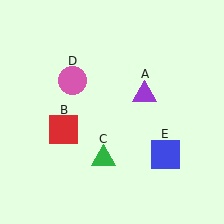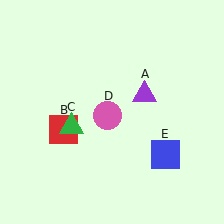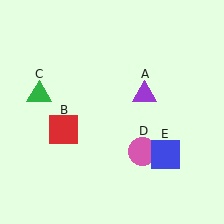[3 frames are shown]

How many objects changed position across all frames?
2 objects changed position: green triangle (object C), pink circle (object D).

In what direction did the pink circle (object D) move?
The pink circle (object D) moved down and to the right.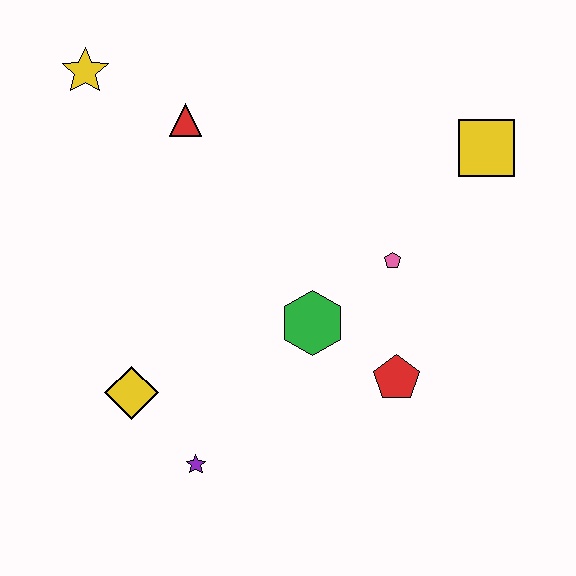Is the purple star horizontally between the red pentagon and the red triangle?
Yes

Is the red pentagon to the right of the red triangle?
Yes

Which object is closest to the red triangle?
The yellow star is closest to the red triangle.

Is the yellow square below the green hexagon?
No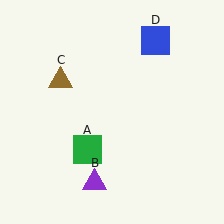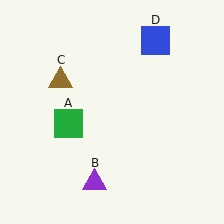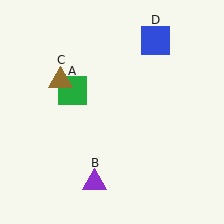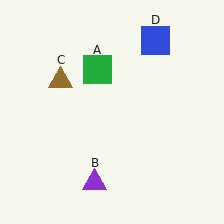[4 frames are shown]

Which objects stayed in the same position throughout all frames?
Purple triangle (object B) and brown triangle (object C) and blue square (object D) remained stationary.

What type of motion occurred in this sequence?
The green square (object A) rotated clockwise around the center of the scene.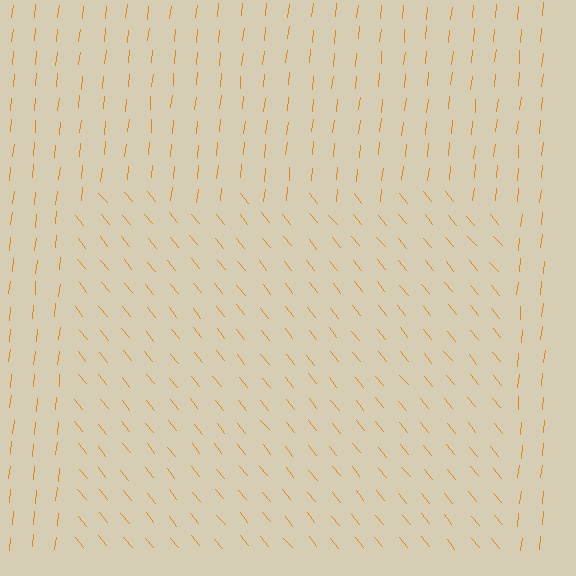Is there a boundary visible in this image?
Yes, there is a texture boundary formed by a change in line orientation.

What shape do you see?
I see a rectangle.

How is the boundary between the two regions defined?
The boundary is defined purely by a change in line orientation (approximately 45 degrees difference). All lines are the same color and thickness.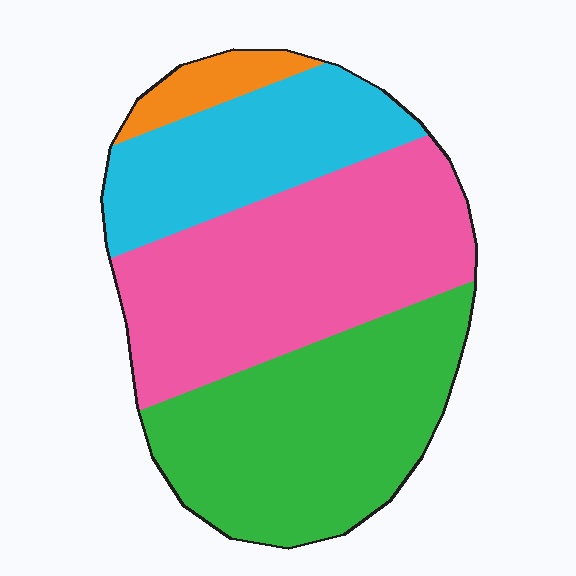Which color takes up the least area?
Orange, at roughly 5%.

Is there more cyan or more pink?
Pink.